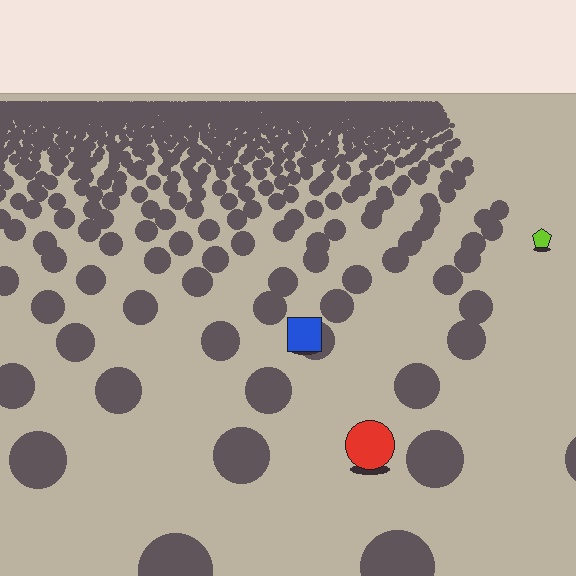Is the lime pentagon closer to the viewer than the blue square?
No. The blue square is closer — you can tell from the texture gradient: the ground texture is coarser near it.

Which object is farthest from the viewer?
The lime pentagon is farthest from the viewer. It appears smaller and the ground texture around it is denser.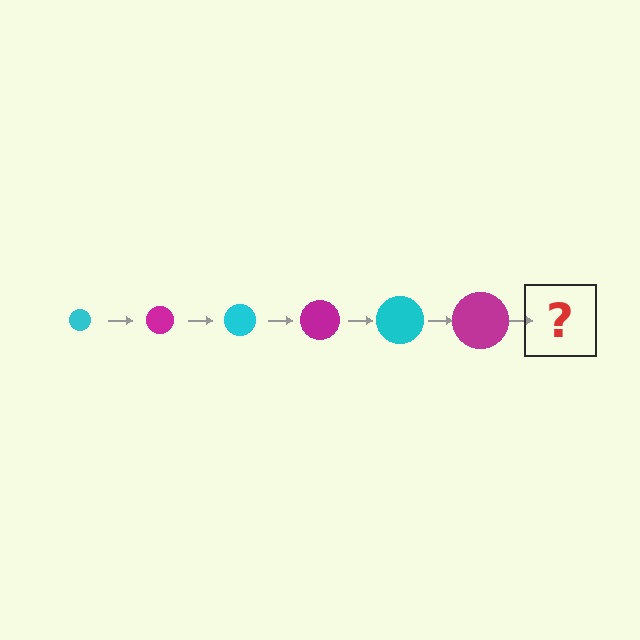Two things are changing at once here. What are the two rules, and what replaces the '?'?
The two rules are that the circle grows larger each step and the color cycles through cyan and magenta. The '?' should be a cyan circle, larger than the previous one.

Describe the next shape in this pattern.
It should be a cyan circle, larger than the previous one.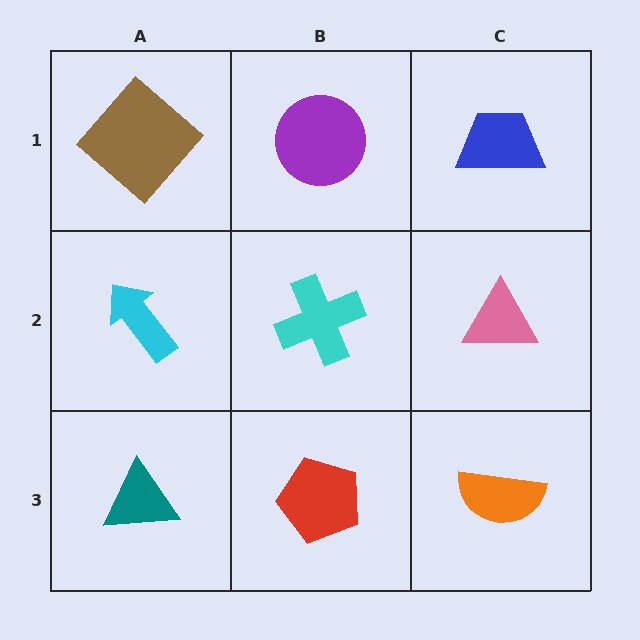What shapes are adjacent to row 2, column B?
A purple circle (row 1, column B), a red pentagon (row 3, column B), a cyan arrow (row 2, column A), a pink triangle (row 2, column C).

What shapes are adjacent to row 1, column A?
A cyan arrow (row 2, column A), a purple circle (row 1, column B).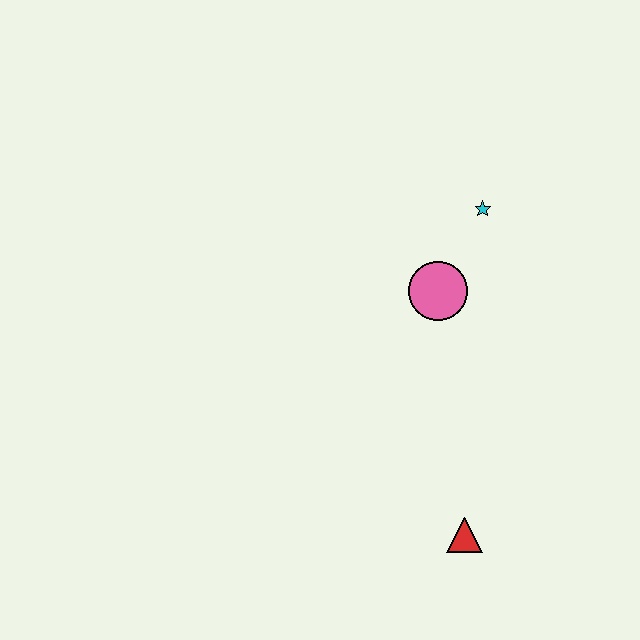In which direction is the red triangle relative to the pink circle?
The red triangle is below the pink circle.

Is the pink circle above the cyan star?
No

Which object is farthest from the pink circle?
The red triangle is farthest from the pink circle.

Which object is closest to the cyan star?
The pink circle is closest to the cyan star.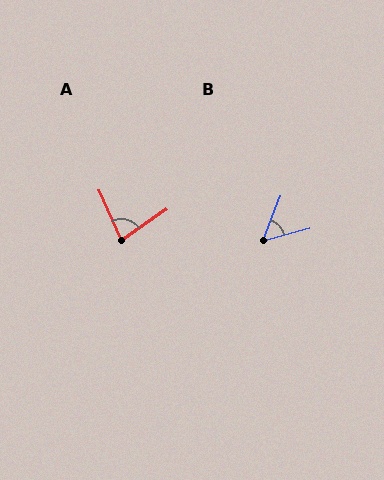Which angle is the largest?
A, at approximately 79 degrees.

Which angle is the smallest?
B, at approximately 54 degrees.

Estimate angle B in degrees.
Approximately 54 degrees.